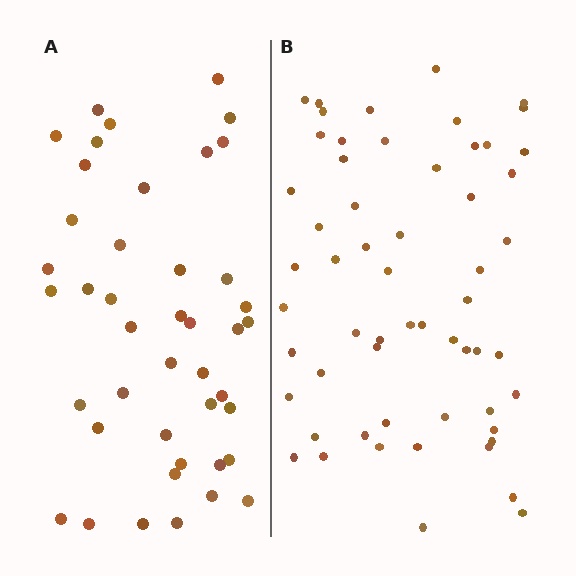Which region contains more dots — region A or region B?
Region B (the right region) has more dots.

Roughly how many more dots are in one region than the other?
Region B has approximately 15 more dots than region A.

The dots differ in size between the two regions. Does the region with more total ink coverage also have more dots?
No. Region A has more total ink coverage because its dots are larger, but region B actually contains more individual dots. Total area can be misleading — the number of items is what matters here.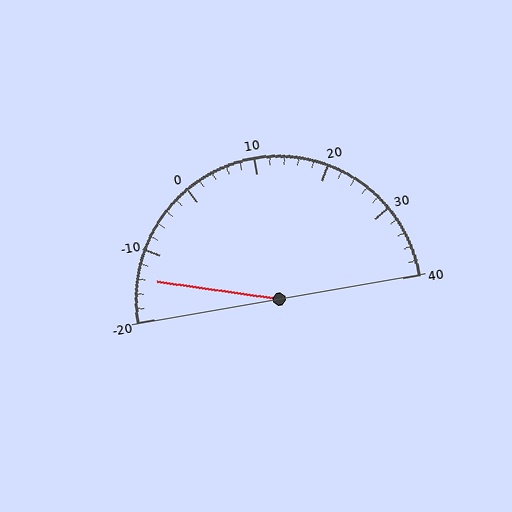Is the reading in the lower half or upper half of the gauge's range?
The reading is in the lower half of the range (-20 to 40).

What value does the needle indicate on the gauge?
The needle indicates approximately -14.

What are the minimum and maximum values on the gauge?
The gauge ranges from -20 to 40.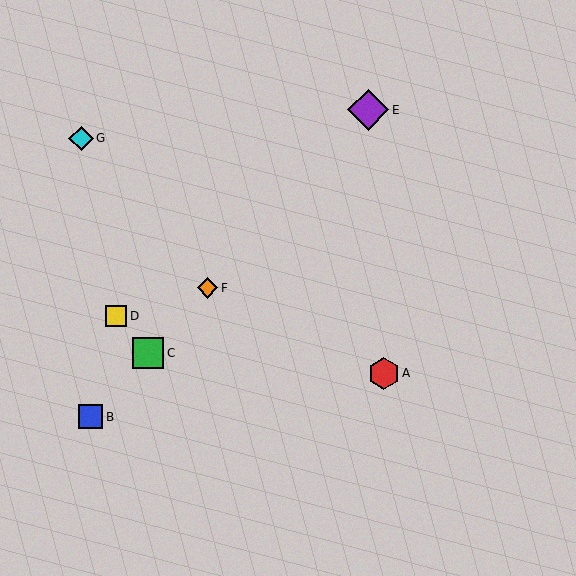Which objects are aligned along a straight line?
Objects B, C, E, F are aligned along a straight line.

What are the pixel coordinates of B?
Object B is at (91, 417).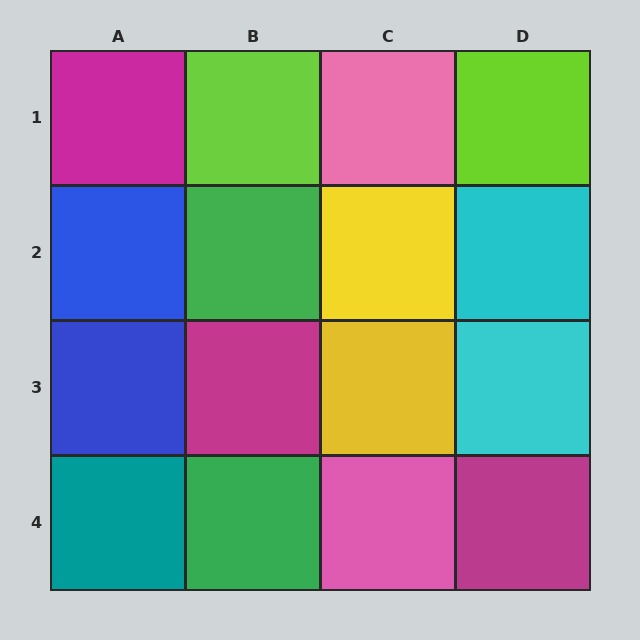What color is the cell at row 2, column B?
Green.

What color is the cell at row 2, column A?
Blue.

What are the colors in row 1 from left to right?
Magenta, lime, pink, lime.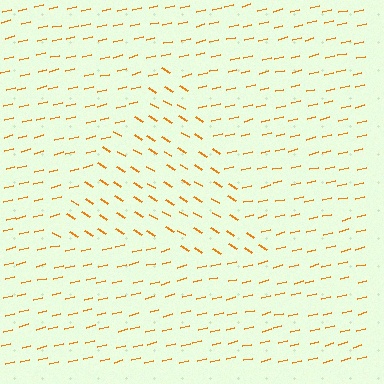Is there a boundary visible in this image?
Yes, there is a texture boundary formed by a change in line orientation.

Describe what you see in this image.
The image is filled with small orange line segments. A triangle region in the image has lines oriented differently from the surrounding lines, creating a visible texture boundary.